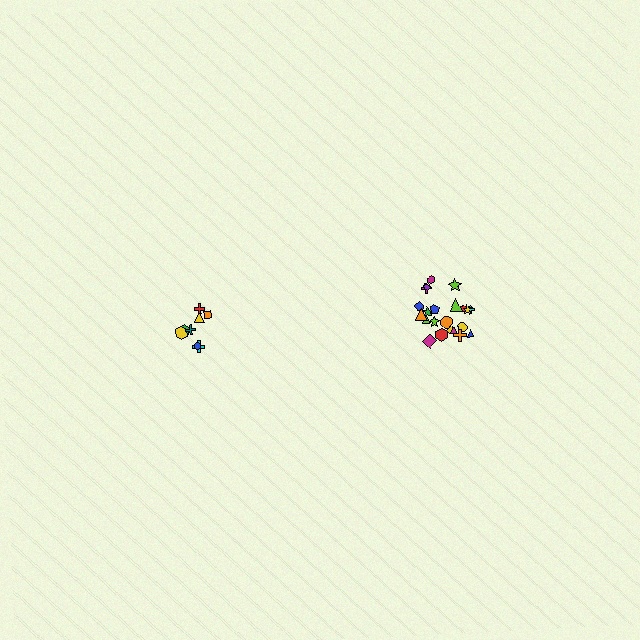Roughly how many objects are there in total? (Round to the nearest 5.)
Roughly 30 objects in total.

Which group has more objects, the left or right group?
The right group.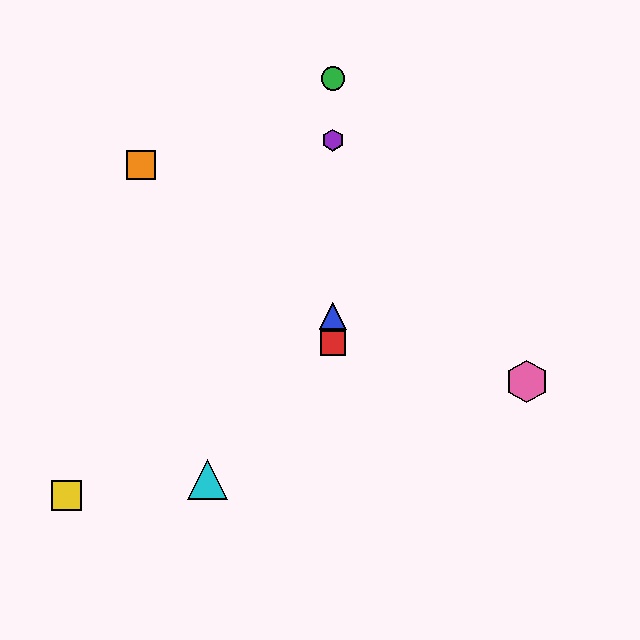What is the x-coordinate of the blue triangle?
The blue triangle is at x≈333.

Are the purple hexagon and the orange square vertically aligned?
No, the purple hexagon is at x≈333 and the orange square is at x≈141.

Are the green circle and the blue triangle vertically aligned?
Yes, both are at x≈333.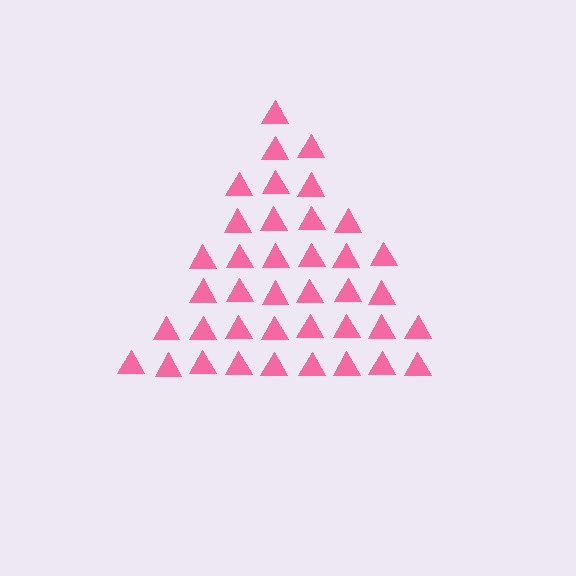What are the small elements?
The small elements are triangles.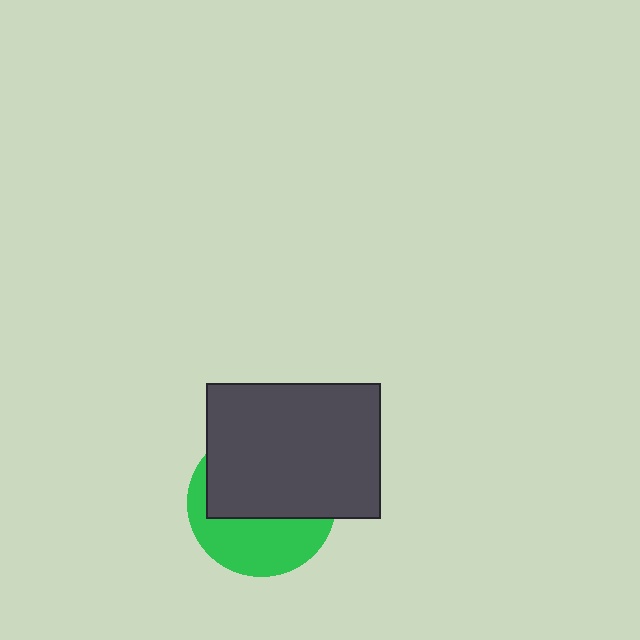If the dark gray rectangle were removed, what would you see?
You would see the complete green circle.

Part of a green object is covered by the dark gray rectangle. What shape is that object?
It is a circle.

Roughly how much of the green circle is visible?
A small part of it is visible (roughly 41%).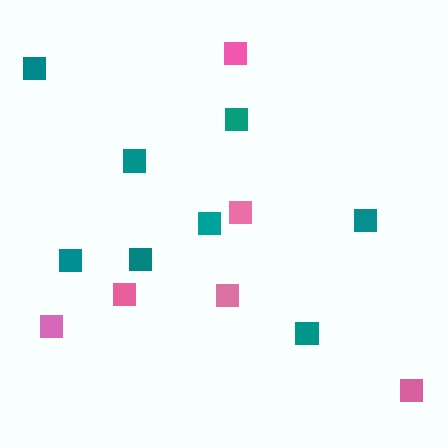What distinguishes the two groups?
There are 2 groups: one group of teal squares (8) and one group of pink squares (6).